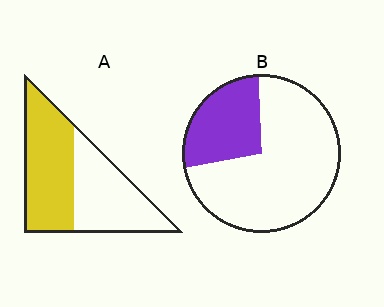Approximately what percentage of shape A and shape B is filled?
A is approximately 55% and B is approximately 25%.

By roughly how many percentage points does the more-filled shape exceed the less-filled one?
By roughly 25 percentage points (A over B).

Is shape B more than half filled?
No.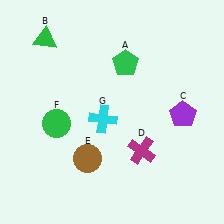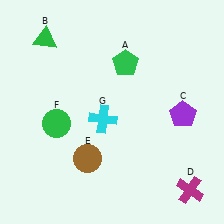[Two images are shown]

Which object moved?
The magenta cross (D) moved right.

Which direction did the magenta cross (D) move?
The magenta cross (D) moved right.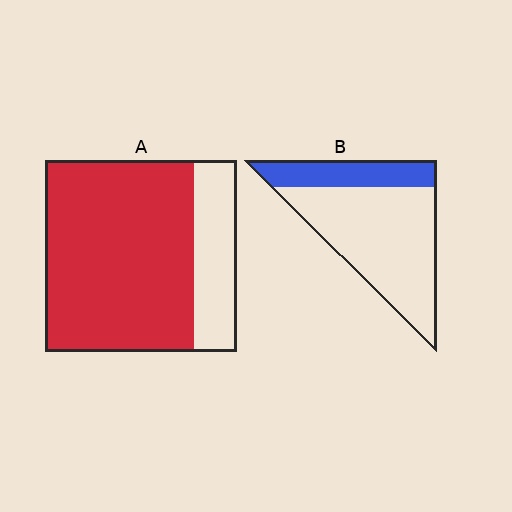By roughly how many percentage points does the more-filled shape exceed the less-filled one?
By roughly 50 percentage points (A over B).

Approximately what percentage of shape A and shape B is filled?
A is approximately 80% and B is approximately 25%.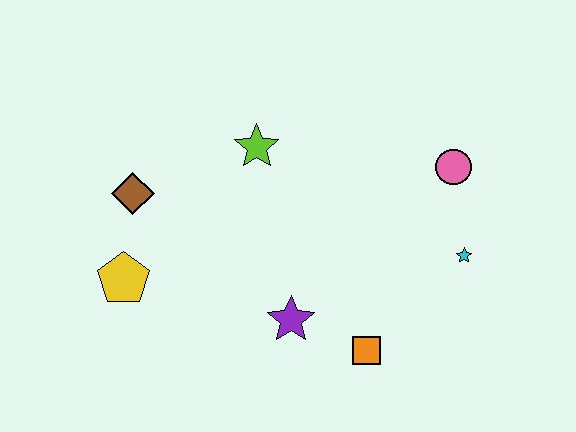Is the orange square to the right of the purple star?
Yes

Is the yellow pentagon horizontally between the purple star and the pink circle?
No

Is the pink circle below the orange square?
No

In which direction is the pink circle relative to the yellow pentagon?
The pink circle is to the right of the yellow pentagon.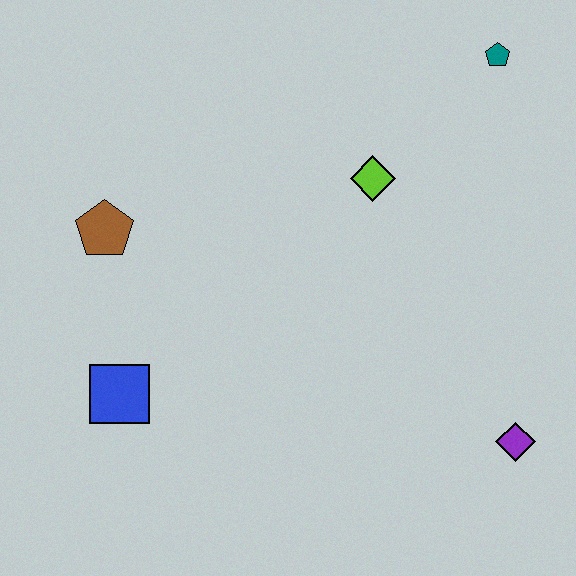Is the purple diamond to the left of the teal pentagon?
No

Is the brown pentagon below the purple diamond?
No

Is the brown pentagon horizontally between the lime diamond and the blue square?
No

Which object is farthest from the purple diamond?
The brown pentagon is farthest from the purple diamond.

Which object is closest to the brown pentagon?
The blue square is closest to the brown pentagon.